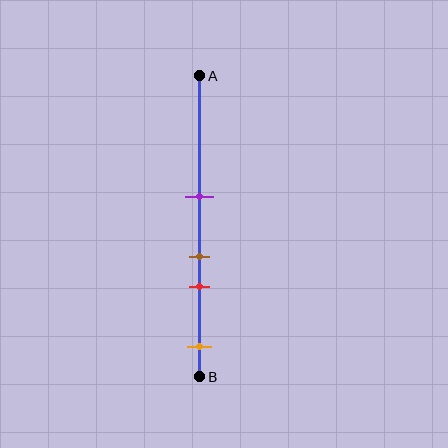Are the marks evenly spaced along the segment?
No, the marks are not evenly spaced.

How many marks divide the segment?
There are 4 marks dividing the segment.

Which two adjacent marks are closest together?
The brown and red marks are the closest adjacent pair.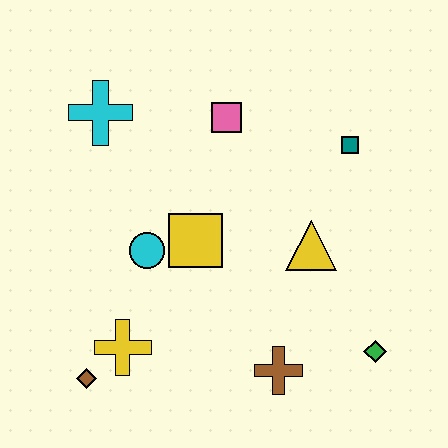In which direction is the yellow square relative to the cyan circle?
The yellow square is to the right of the cyan circle.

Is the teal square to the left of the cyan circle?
No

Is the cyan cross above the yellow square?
Yes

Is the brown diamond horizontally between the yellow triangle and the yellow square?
No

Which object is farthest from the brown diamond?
The teal square is farthest from the brown diamond.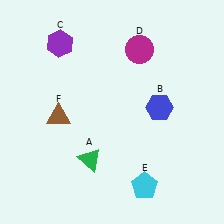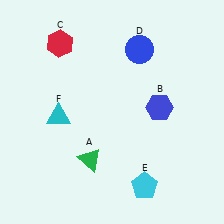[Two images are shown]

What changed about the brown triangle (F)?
In Image 1, F is brown. In Image 2, it changed to cyan.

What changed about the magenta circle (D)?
In Image 1, D is magenta. In Image 2, it changed to blue.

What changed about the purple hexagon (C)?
In Image 1, C is purple. In Image 2, it changed to red.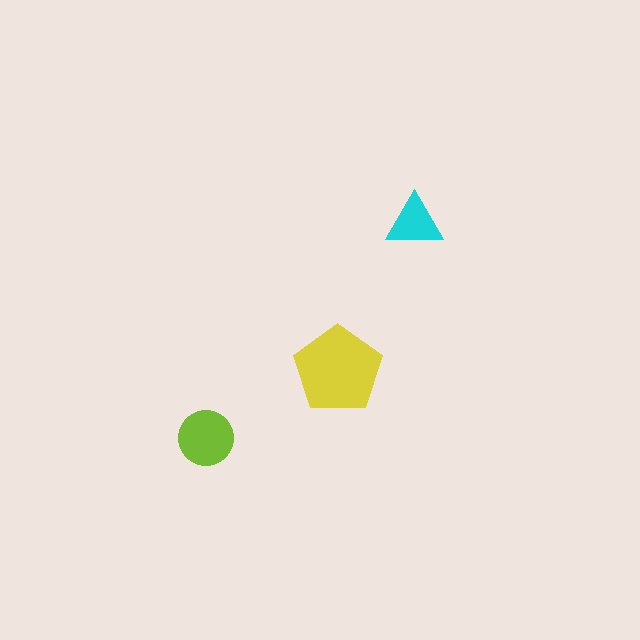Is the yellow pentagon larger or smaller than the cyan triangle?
Larger.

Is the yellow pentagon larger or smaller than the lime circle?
Larger.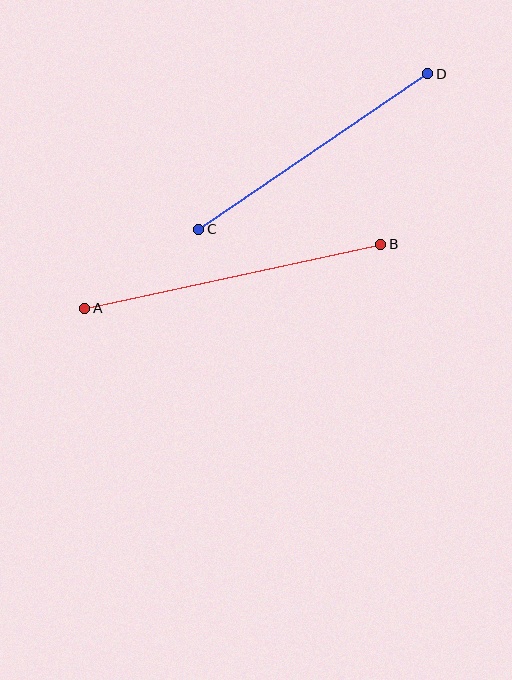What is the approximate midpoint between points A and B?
The midpoint is at approximately (233, 276) pixels.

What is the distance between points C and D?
The distance is approximately 277 pixels.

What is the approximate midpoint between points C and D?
The midpoint is at approximately (313, 152) pixels.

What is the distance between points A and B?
The distance is approximately 303 pixels.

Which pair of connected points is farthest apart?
Points A and B are farthest apart.